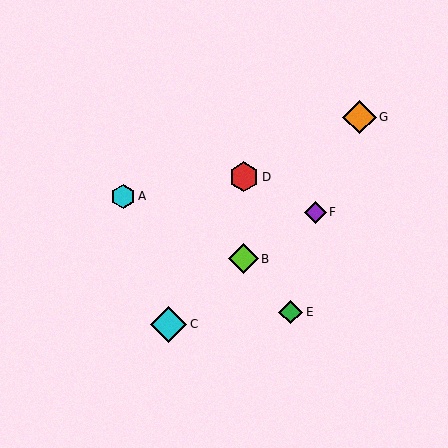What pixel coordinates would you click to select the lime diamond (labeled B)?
Click at (243, 259) to select the lime diamond B.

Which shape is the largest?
The cyan diamond (labeled C) is the largest.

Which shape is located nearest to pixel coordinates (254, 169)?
The red hexagon (labeled D) at (244, 177) is nearest to that location.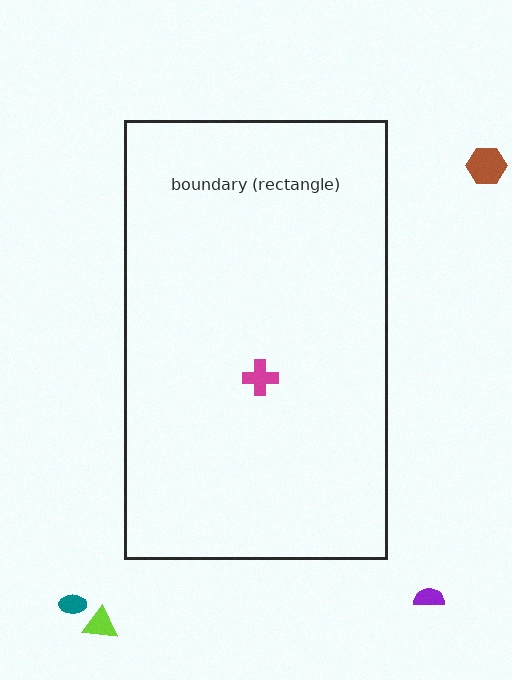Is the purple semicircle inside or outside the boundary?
Outside.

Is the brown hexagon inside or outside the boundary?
Outside.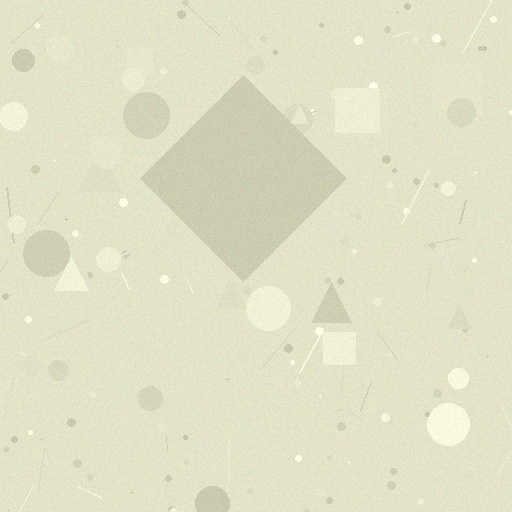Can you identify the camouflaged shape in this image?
The camouflaged shape is a diamond.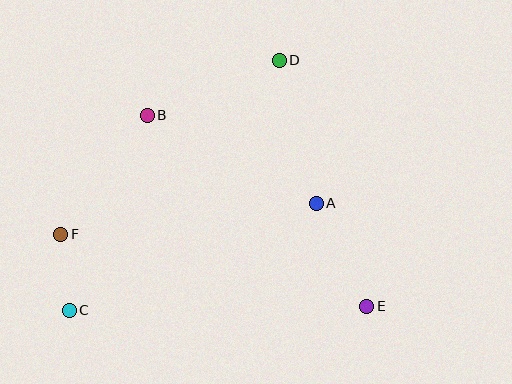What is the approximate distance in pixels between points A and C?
The distance between A and C is approximately 269 pixels.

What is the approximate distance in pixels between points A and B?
The distance between A and B is approximately 190 pixels.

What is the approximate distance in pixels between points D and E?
The distance between D and E is approximately 261 pixels.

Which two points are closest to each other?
Points C and F are closest to each other.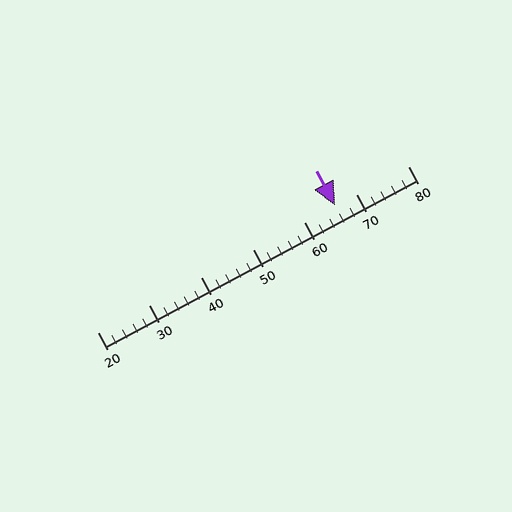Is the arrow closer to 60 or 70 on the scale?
The arrow is closer to 70.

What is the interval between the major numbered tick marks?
The major tick marks are spaced 10 units apart.